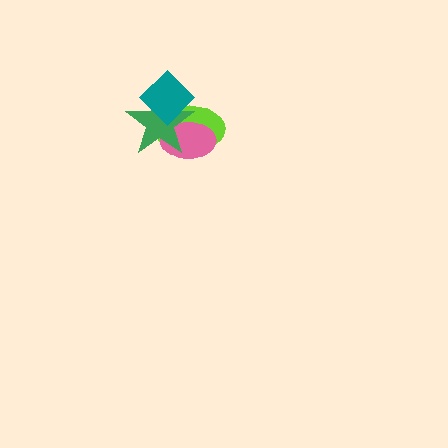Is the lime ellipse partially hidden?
Yes, it is partially covered by another shape.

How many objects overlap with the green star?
3 objects overlap with the green star.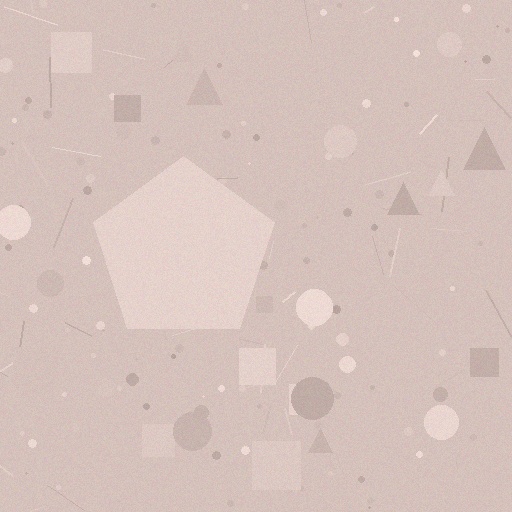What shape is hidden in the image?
A pentagon is hidden in the image.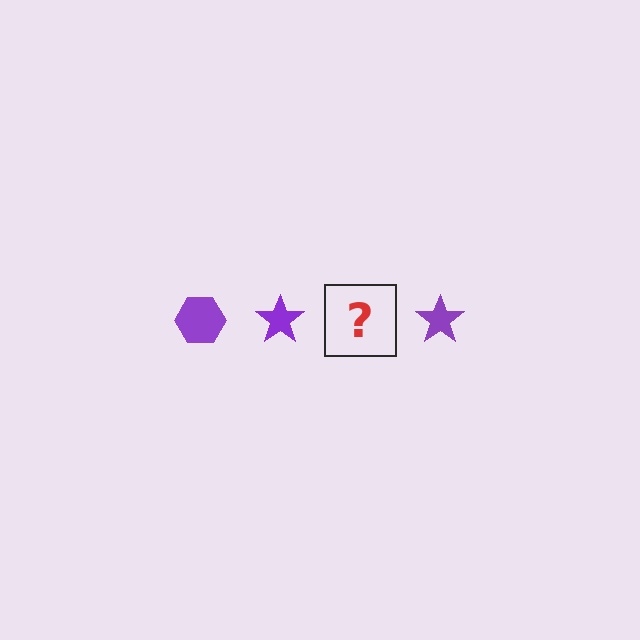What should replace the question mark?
The question mark should be replaced with a purple hexagon.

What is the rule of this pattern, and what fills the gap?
The rule is that the pattern cycles through hexagon, star shapes in purple. The gap should be filled with a purple hexagon.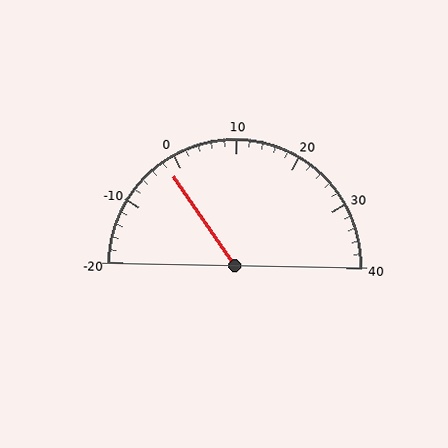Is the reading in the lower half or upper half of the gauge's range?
The reading is in the lower half of the range (-20 to 40).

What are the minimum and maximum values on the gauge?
The gauge ranges from -20 to 40.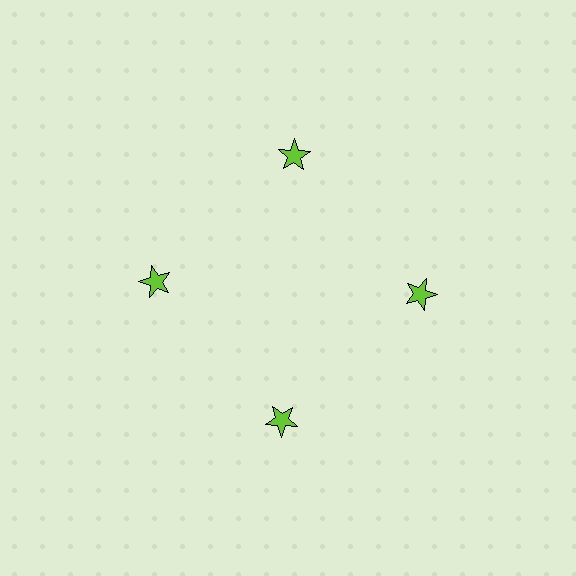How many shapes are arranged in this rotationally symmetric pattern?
There are 4 shapes, arranged in 4 groups of 1.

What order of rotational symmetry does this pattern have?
This pattern has 4-fold rotational symmetry.